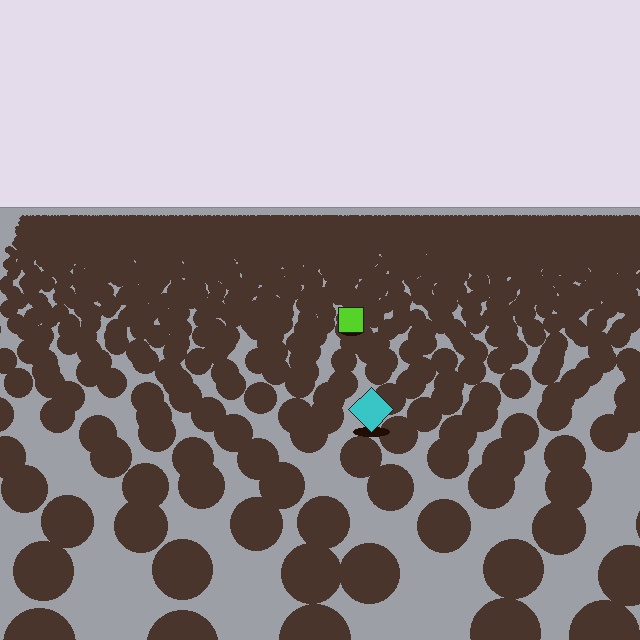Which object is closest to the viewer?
The cyan diamond is closest. The texture marks near it are larger and more spread out.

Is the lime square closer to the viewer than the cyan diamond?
No. The cyan diamond is closer — you can tell from the texture gradient: the ground texture is coarser near it.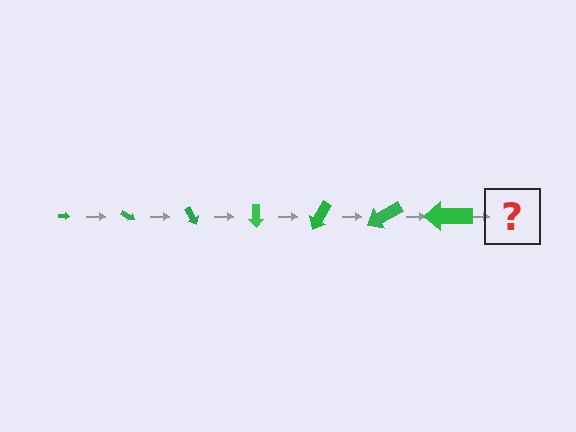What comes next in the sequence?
The next element should be an arrow, larger than the previous one and rotated 210 degrees from the start.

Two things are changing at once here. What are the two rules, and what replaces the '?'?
The two rules are that the arrow grows larger each step and it rotates 30 degrees each step. The '?' should be an arrow, larger than the previous one and rotated 210 degrees from the start.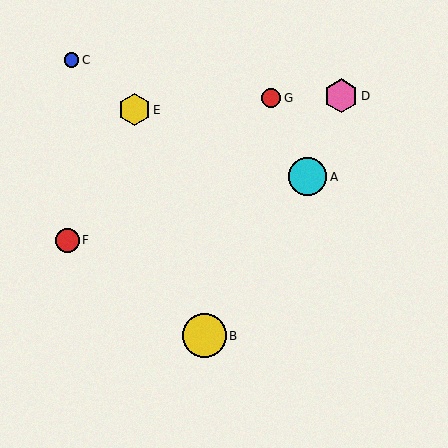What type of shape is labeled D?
Shape D is a pink hexagon.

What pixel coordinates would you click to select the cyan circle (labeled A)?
Click at (308, 177) to select the cyan circle A.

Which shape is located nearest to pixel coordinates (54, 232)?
The red circle (labeled F) at (67, 240) is nearest to that location.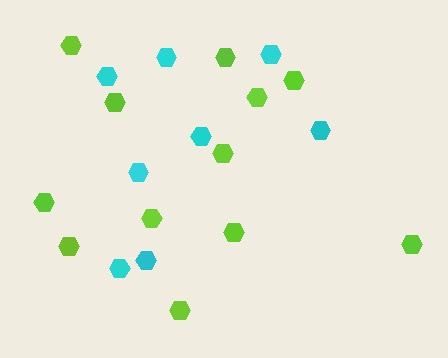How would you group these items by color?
There are 2 groups: one group of lime hexagons (12) and one group of cyan hexagons (8).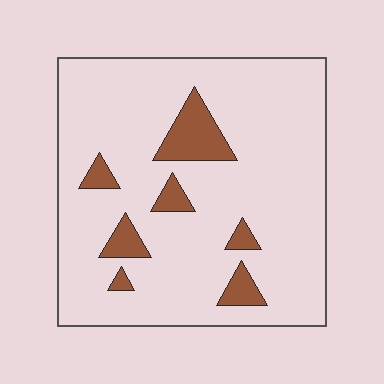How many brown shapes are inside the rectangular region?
7.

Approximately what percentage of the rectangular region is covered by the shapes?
Approximately 10%.